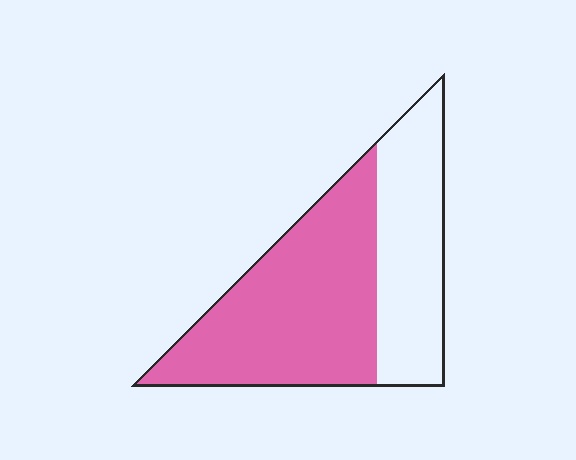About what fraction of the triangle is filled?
About five eighths (5/8).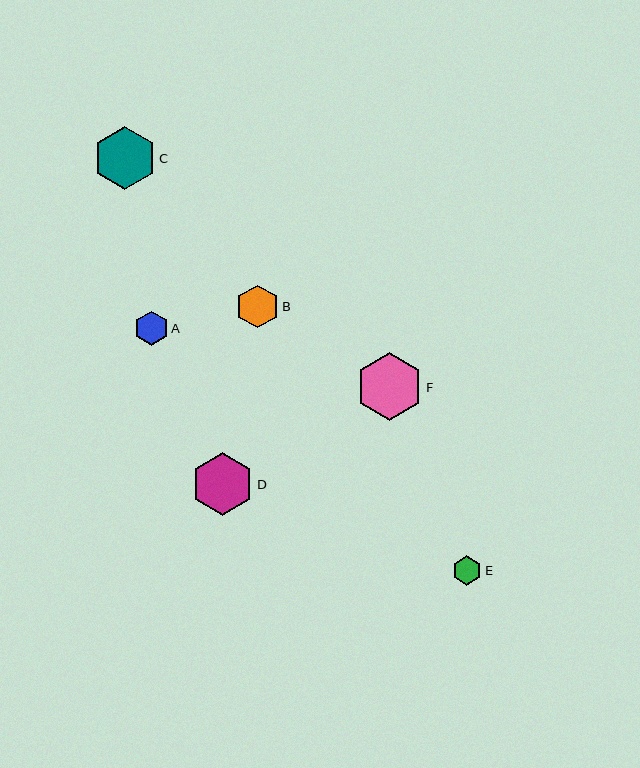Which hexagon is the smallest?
Hexagon E is the smallest with a size of approximately 29 pixels.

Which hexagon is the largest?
Hexagon F is the largest with a size of approximately 67 pixels.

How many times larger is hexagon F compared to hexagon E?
Hexagon F is approximately 2.3 times the size of hexagon E.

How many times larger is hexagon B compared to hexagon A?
Hexagon B is approximately 1.3 times the size of hexagon A.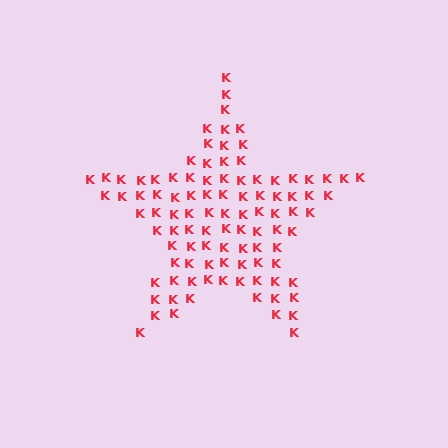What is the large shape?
The large shape is a star.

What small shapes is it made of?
It is made of small letter K's.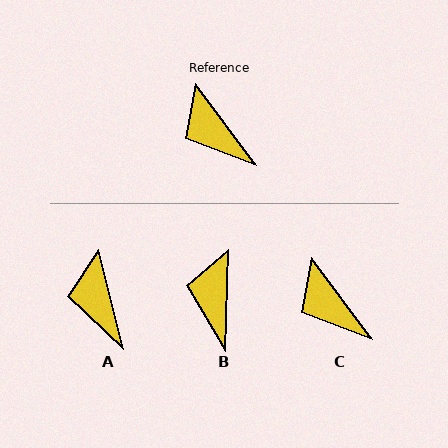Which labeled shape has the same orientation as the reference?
C.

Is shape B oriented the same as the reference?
No, it is off by about 39 degrees.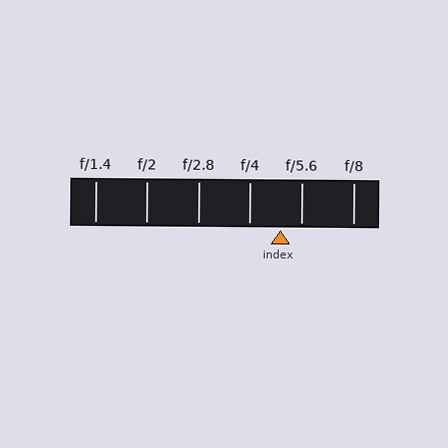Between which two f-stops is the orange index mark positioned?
The index mark is between f/4 and f/5.6.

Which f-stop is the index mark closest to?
The index mark is closest to f/5.6.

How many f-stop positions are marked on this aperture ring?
There are 6 f-stop positions marked.